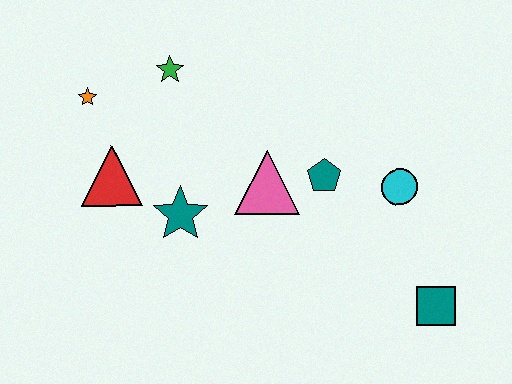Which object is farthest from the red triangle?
The teal square is farthest from the red triangle.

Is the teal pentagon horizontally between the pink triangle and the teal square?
Yes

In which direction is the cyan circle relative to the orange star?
The cyan circle is to the right of the orange star.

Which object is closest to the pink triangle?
The teal pentagon is closest to the pink triangle.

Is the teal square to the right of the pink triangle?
Yes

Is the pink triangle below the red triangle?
Yes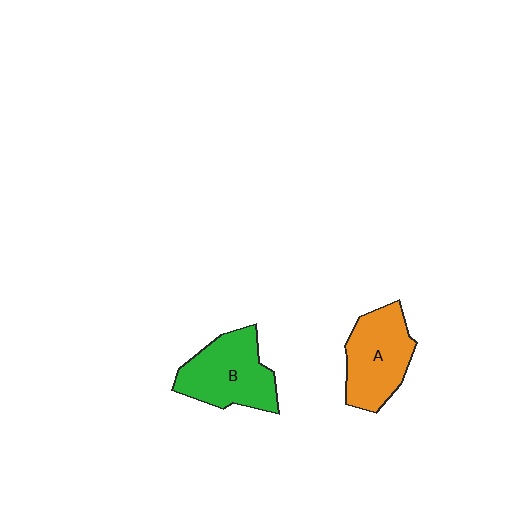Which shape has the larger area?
Shape B (green).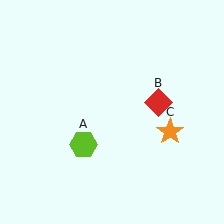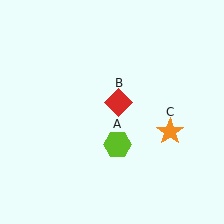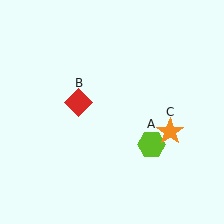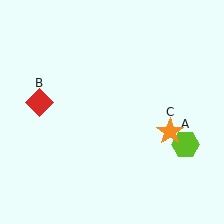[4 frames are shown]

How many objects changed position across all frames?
2 objects changed position: lime hexagon (object A), red diamond (object B).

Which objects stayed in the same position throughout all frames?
Orange star (object C) remained stationary.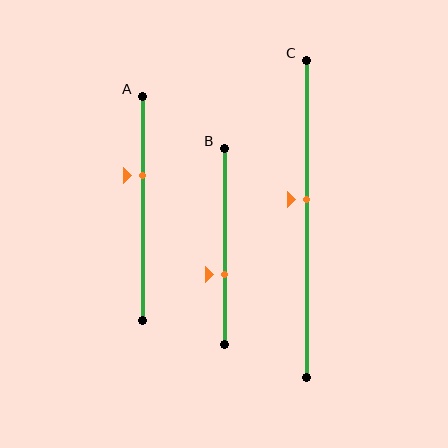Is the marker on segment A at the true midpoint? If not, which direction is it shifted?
No, the marker on segment A is shifted upward by about 14% of the segment length.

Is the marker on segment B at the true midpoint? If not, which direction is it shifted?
No, the marker on segment B is shifted downward by about 14% of the segment length.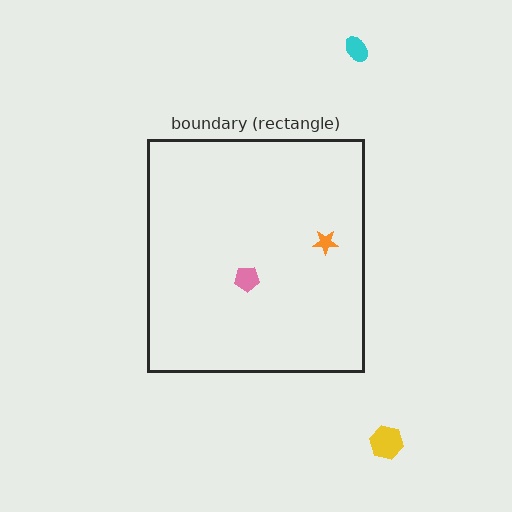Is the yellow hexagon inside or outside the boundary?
Outside.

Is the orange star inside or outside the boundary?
Inside.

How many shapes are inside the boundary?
2 inside, 2 outside.